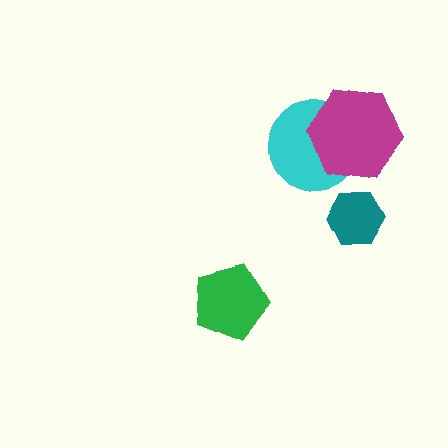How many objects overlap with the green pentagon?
0 objects overlap with the green pentagon.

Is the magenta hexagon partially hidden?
No, no other shape covers it.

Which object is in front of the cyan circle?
The magenta hexagon is in front of the cyan circle.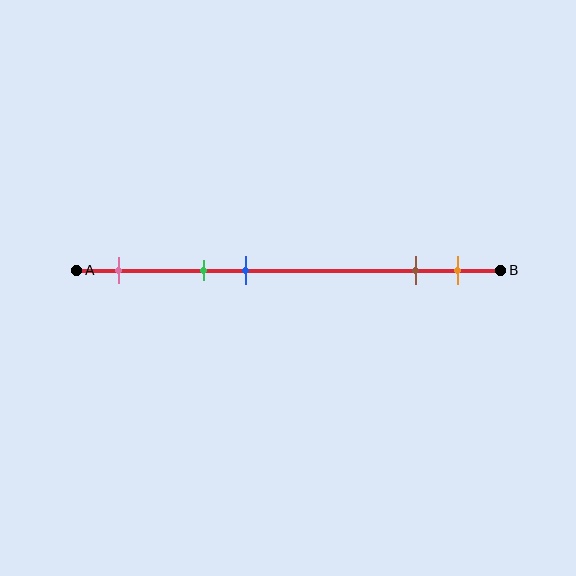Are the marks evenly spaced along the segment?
No, the marks are not evenly spaced.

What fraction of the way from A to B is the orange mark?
The orange mark is approximately 90% (0.9) of the way from A to B.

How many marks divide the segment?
There are 5 marks dividing the segment.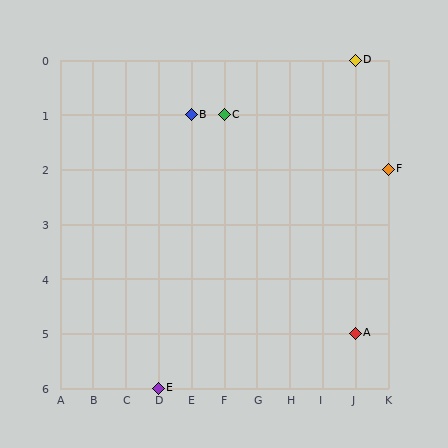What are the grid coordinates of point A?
Point A is at grid coordinates (J, 5).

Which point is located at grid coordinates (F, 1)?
Point C is at (F, 1).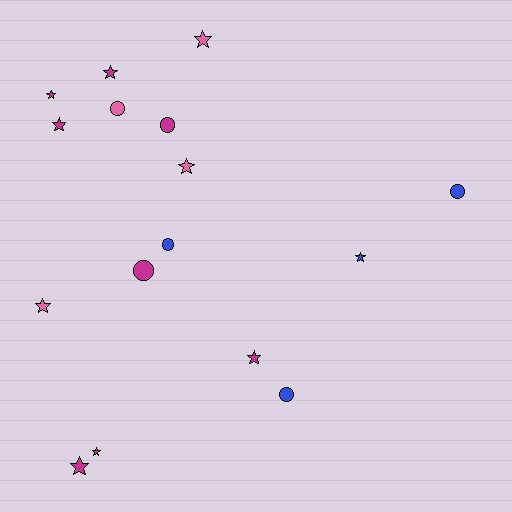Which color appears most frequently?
Magenta, with 8 objects.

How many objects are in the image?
There are 16 objects.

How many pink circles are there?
There is 1 pink circle.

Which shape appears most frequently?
Star, with 10 objects.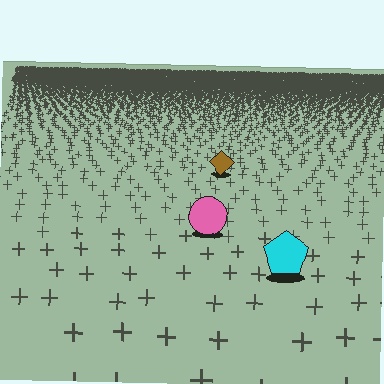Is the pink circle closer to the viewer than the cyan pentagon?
No. The cyan pentagon is closer — you can tell from the texture gradient: the ground texture is coarser near it.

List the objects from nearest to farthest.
From nearest to farthest: the cyan pentagon, the pink circle, the brown diamond.